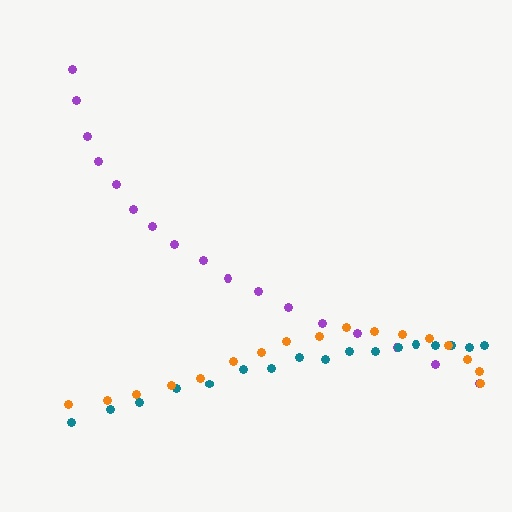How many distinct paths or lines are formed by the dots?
There are 3 distinct paths.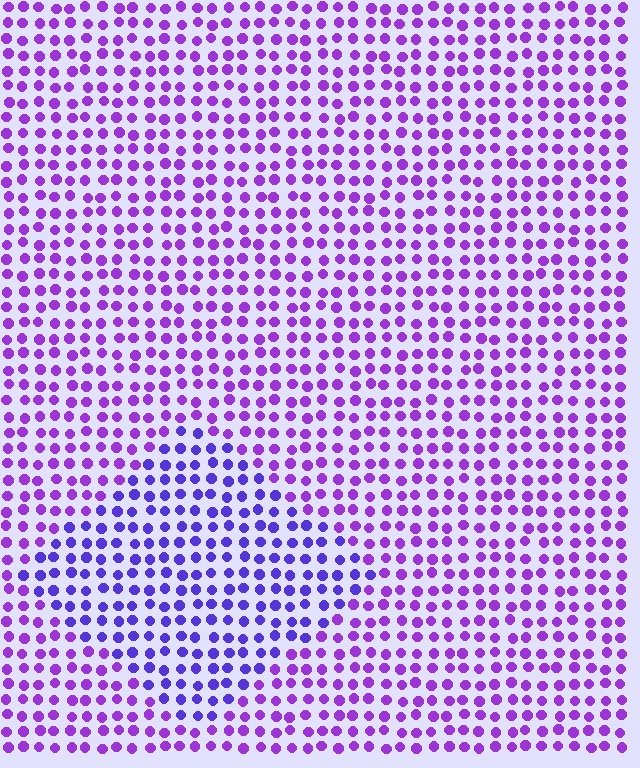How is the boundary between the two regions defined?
The boundary is defined purely by a slight shift in hue (about 27 degrees). Spacing, size, and orientation are identical on both sides.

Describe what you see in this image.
The image is filled with small purple elements in a uniform arrangement. A diamond-shaped region is visible where the elements are tinted to a slightly different hue, forming a subtle color boundary.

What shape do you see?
I see a diamond.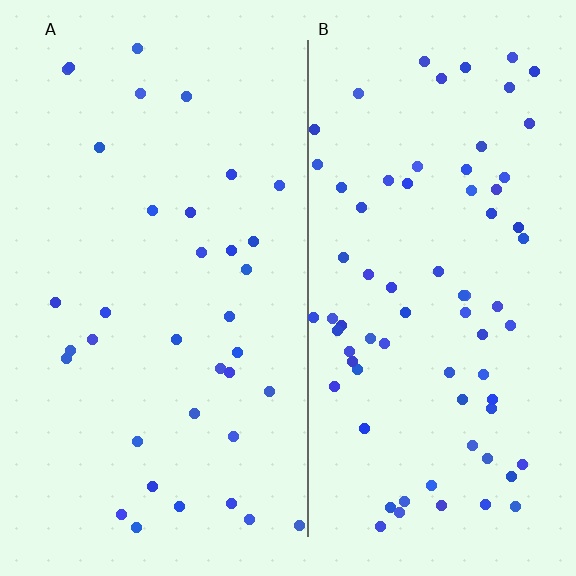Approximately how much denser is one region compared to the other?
Approximately 2.1× — region B over region A.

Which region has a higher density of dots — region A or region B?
B (the right).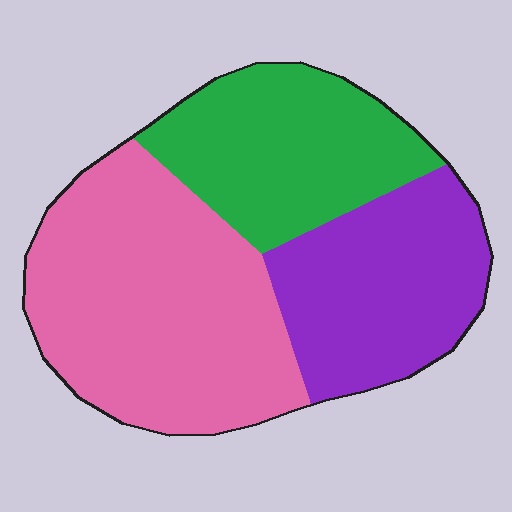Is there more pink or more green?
Pink.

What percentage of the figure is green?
Green covers about 25% of the figure.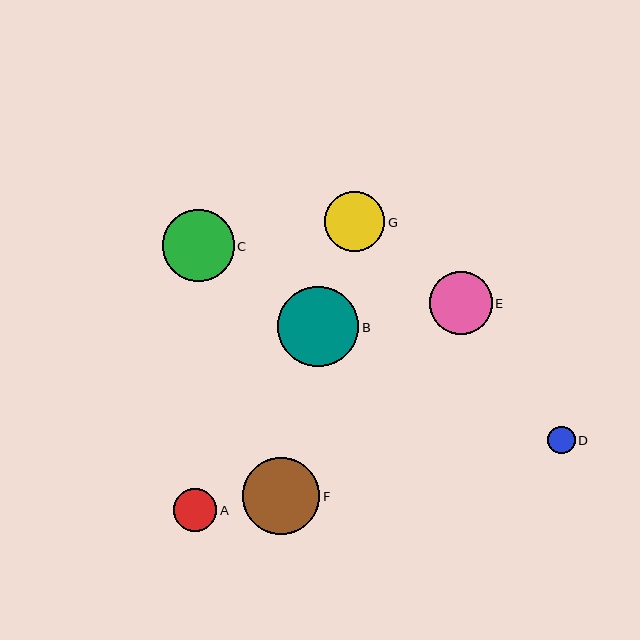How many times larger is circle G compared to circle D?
Circle G is approximately 2.2 times the size of circle D.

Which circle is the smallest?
Circle D is the smallest with a size of approximately 27 pixels.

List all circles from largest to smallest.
From largest to smallest: B, F, C, E, G, A, D.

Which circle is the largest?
Circle B is the largest with a size of approximately 81 pixels.